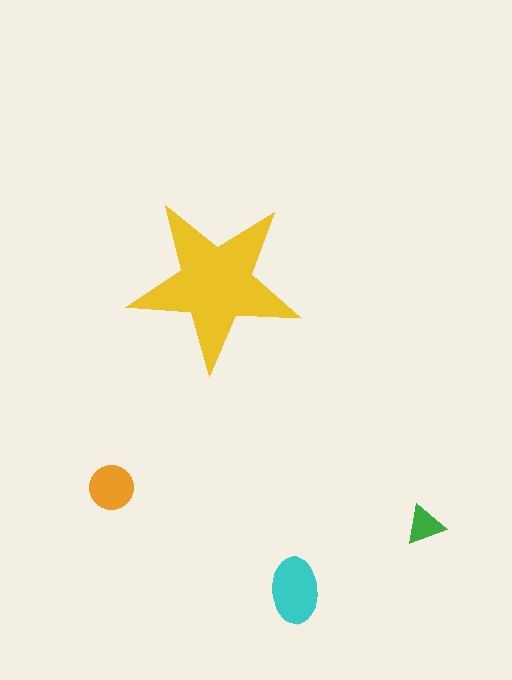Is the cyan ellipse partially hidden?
No, the cyan ellipse is fully visible.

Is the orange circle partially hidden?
No, the orange circle is fully visible.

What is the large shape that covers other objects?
A yellow star.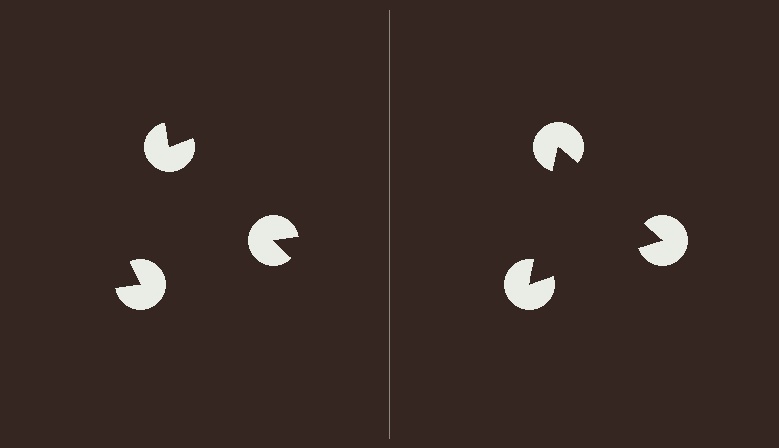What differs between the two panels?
The pac-man discs are positioned identically on both sides; only the wedge orientations differ. On the right they align to a triangle; on the left they are misaligned.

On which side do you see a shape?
An illusory triangle appears on the right side. On the left side the wedge cuts are rotated, so no coherent shape forms.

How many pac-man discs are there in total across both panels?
6 — 3 on each side.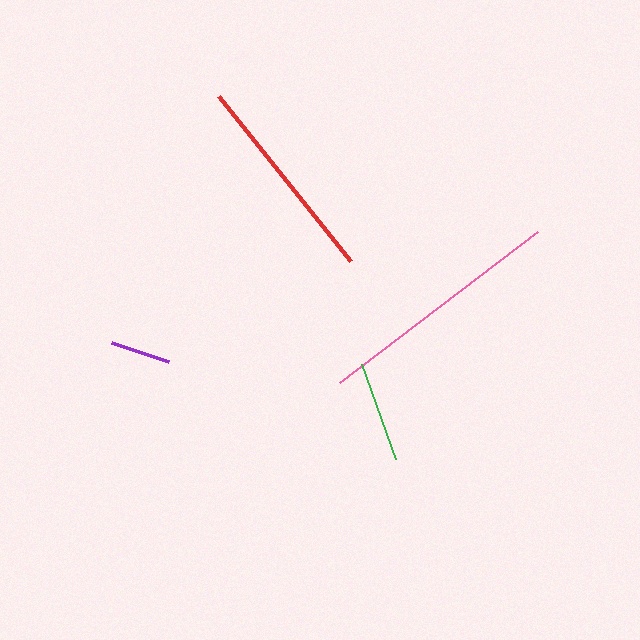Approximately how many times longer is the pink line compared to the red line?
The pink line is approximately 1.2 times the length of the red line.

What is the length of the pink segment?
The pink segment is approximately 250 pixels long.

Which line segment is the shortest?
The purple line is the shortest at approximately 60 pixels.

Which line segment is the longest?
The pink line is the longest at approximately 250 pixels.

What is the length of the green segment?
The green segment is approximately 101 pixels long.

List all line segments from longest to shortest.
From longest to shortest: pink, red, green, purple.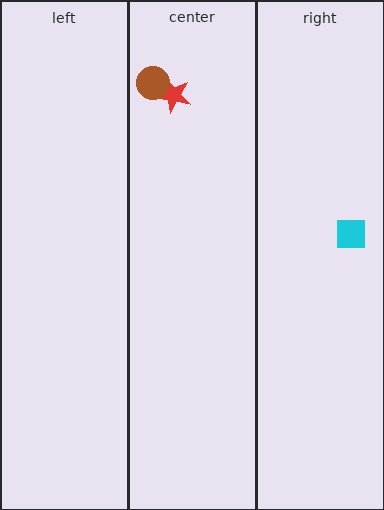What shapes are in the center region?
The red star, the brown circle.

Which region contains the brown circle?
The center region.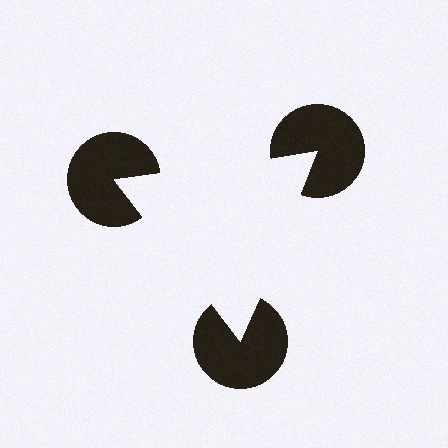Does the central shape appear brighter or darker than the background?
It typically appears slightly brighter than the background, even though no actual brightness change is drawn.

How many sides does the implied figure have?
3 sides.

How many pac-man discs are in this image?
There are 3 — one at each vertex of the illusory triangle.